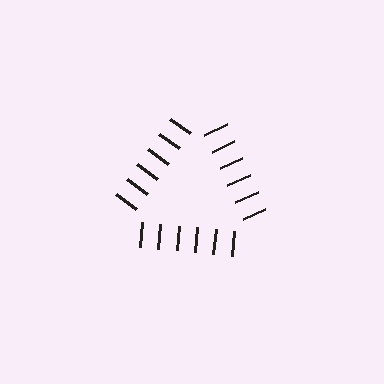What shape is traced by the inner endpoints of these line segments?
An illusory triangle — the line segments terminate on its edges but no continuous stroke is drawn.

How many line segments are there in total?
18 — 6 along each of the 3 edges.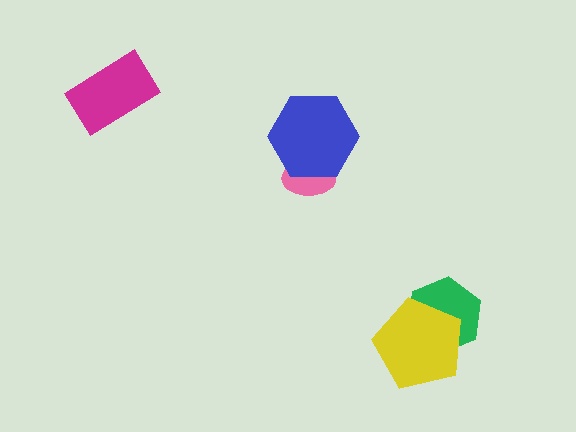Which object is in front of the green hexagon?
The yellow pentagon is in front of the green hexagon.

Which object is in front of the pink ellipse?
The blue hexagon is in front of the pink ellipse.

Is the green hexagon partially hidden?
Yes, it is partially covered by another shape.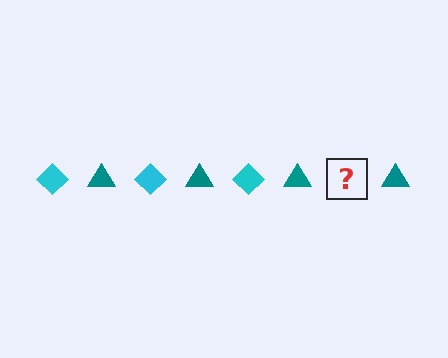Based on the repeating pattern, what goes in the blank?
The blank should be a cyan diamond.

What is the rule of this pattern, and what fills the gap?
The rule is that the pattern alternates between cyan diamond and teal triangle. The gap should be filled with a cyan diamond.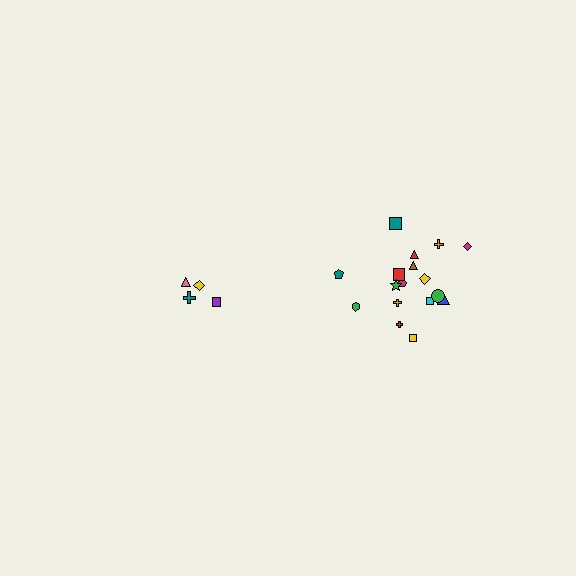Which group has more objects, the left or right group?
The right group.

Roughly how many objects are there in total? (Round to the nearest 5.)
Roughly 20 objects in total.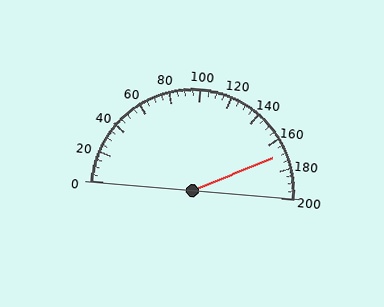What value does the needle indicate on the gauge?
The needle indicates approximately 170.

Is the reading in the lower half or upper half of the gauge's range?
The reading is in the upper half of the range (0 to 200).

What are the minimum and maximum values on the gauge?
The gauge ranges from 0 to 200.